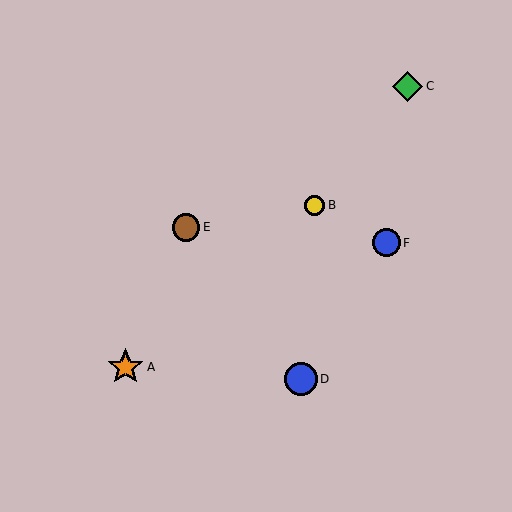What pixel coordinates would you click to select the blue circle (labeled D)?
Click at (301, 379) to select the blue circle D.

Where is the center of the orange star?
The center of the orange star is at (126, 367).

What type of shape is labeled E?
Shape E is a brown circle.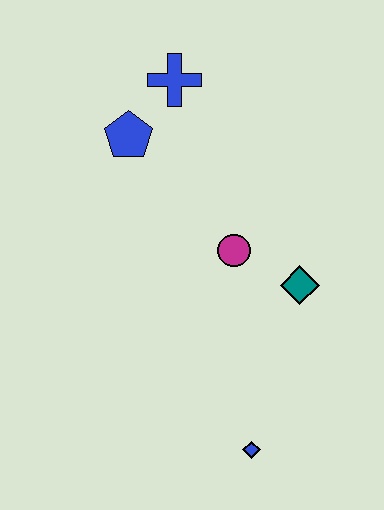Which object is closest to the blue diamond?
The teal diamond is closest to the blue diamond.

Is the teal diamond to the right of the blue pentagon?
Yes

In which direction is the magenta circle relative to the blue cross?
The magenta circle is below the blue cross.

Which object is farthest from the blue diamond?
The blue cross is farthest from the blue diamond.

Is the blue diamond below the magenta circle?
Yes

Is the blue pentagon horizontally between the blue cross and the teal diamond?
No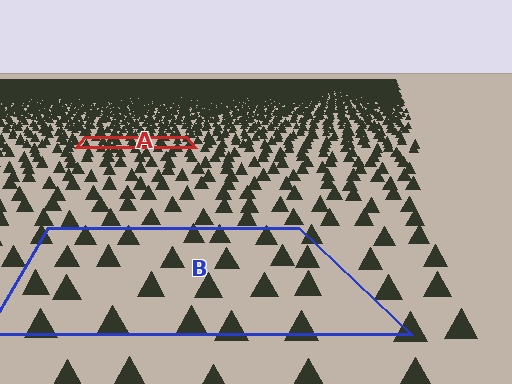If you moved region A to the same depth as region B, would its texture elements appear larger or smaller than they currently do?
They would appear larger. At a closer depth, the same texture elements are projected at a bigger on-screen size.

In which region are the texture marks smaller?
The texture marks are smaller in region A, because it is farther away.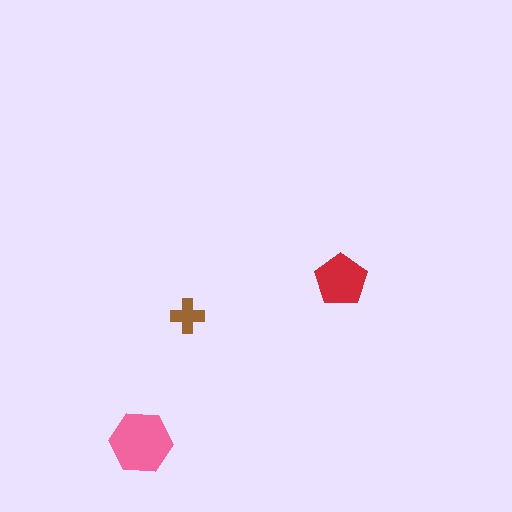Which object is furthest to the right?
The red pentagon is rightmost.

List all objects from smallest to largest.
The brown cross, the red pentagon, the pink hexagon.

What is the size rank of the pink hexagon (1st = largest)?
1st.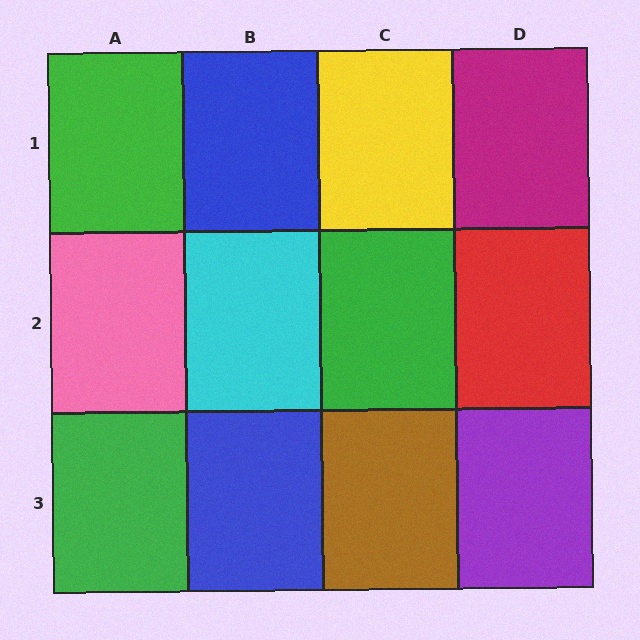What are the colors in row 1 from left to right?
Green, blue, yellow, magenta.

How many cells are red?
1 cell is red.